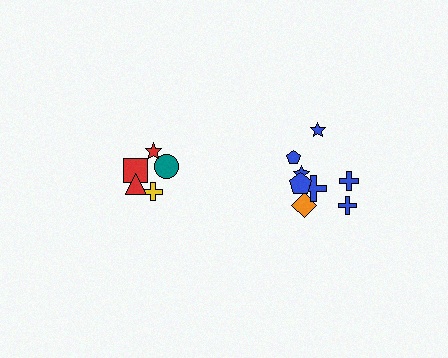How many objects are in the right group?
There are 8 objects.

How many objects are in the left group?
There are 5 objects.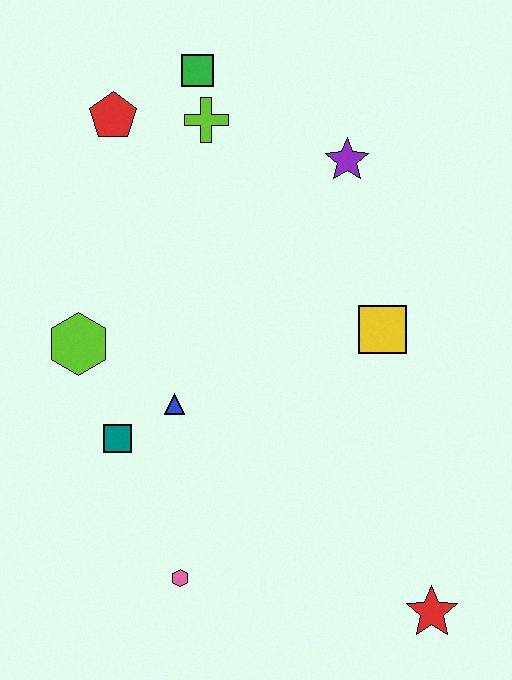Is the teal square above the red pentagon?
No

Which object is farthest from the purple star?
The red star is farthest from the purple star.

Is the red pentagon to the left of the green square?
Yes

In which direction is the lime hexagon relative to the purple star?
The lime hexagon is to the left of the purple star.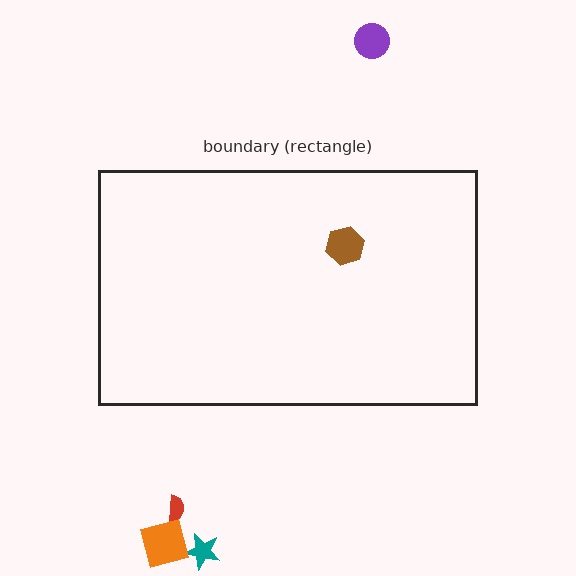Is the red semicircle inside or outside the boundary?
Outside.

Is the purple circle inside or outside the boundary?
Outside.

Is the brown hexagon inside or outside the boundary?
Inside.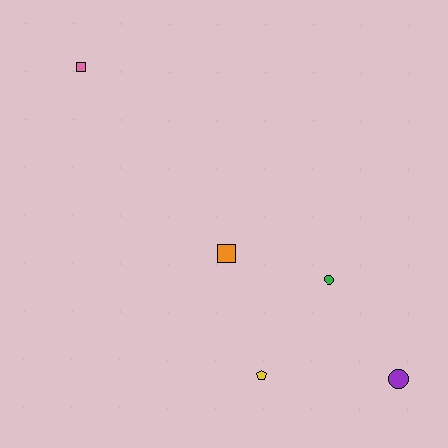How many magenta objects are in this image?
There are no magenta objects.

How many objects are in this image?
There are 5 objects.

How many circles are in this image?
There are 2 circles.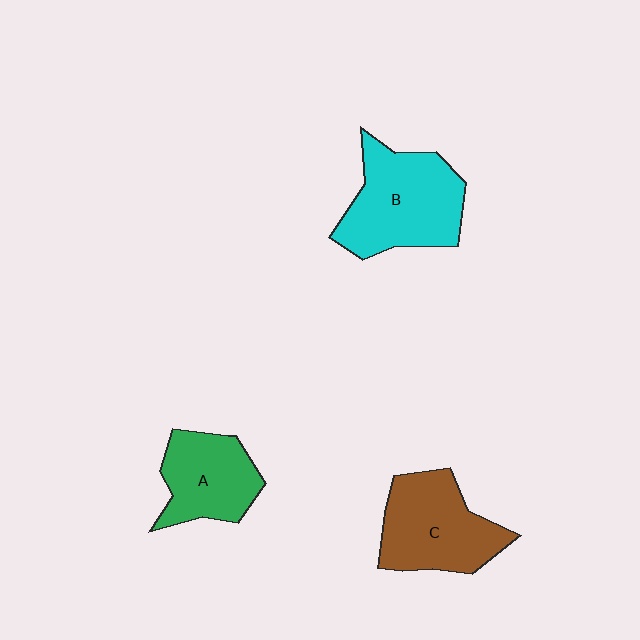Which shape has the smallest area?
Shape A (green).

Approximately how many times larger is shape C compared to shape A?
Approximately 1.3 times.